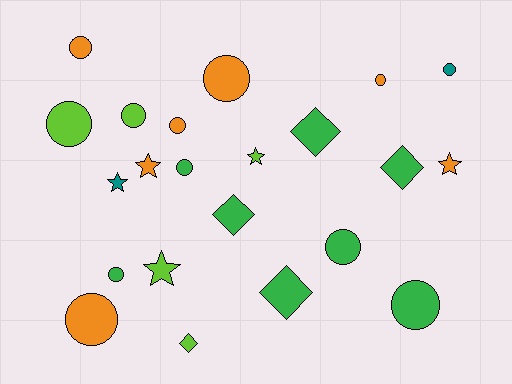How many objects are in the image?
There are 22 objects.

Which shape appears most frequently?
Circle, with 12 objects.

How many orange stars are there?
There are 2 orange stars.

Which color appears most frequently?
Green, with 8 objects.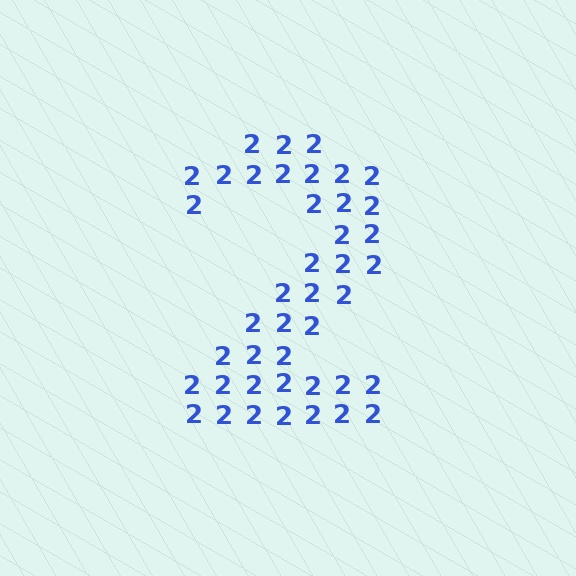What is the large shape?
The large shape is the digit 2.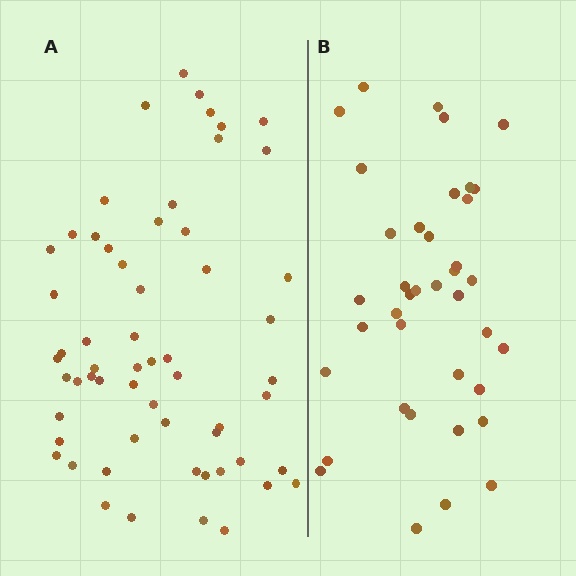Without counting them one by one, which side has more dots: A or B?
Region A (the left region) has more dots.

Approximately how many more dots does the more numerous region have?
Region A has approximately 20 more dots than region B.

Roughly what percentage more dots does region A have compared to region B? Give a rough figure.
About 50% more.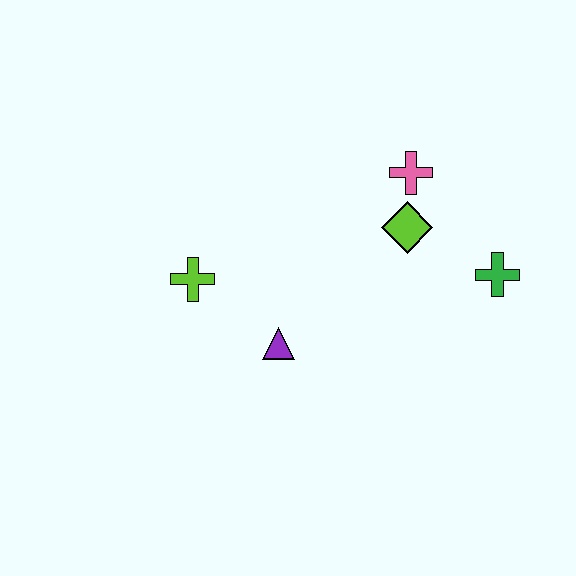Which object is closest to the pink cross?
The lime diamond is closest to the pink cross.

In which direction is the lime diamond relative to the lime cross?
The lime diamond is to the right of the lime cross.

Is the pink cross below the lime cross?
No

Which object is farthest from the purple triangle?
The green cross is farthest from the purple triangle.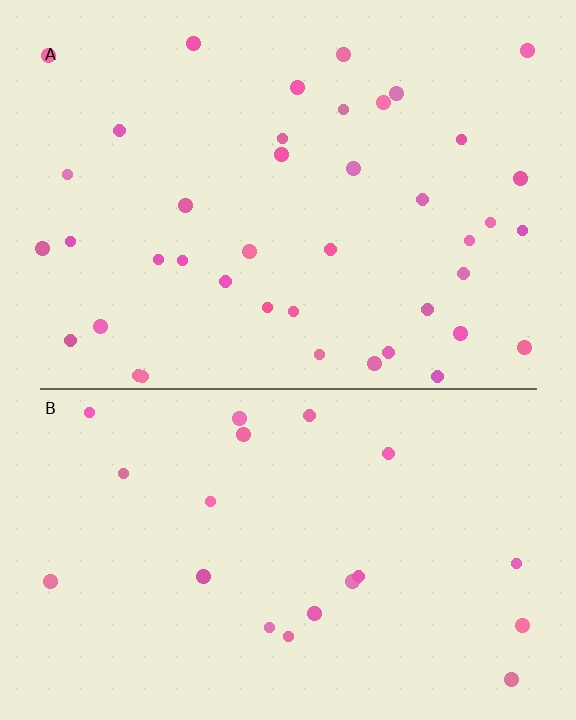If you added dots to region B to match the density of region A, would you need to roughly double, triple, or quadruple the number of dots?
Approximately double.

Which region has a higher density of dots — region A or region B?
A (the top).